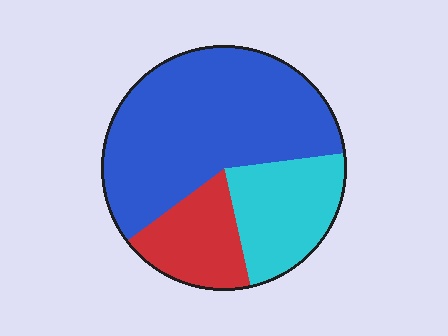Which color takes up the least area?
Red, at roughly 20%.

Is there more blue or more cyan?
Blue.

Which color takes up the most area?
Blue, at roughly 60%.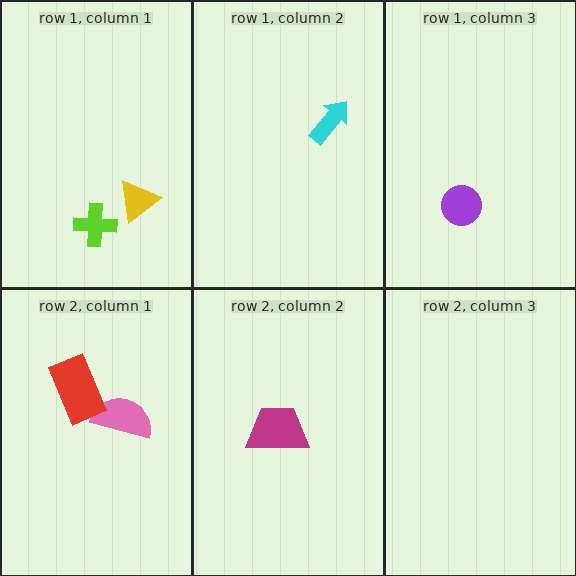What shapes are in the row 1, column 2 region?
The cyan arrow.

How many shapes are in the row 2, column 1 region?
2.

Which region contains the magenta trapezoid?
The row 2, column 2 region.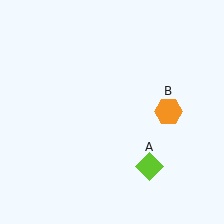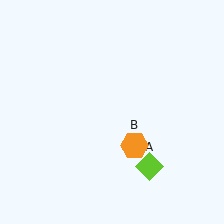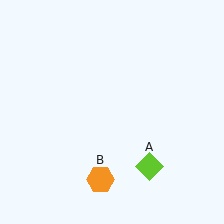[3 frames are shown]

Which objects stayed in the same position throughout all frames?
Lime diamond (object A) remained stationary.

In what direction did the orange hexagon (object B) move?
The orange hexagon (object B) moved down and to the left.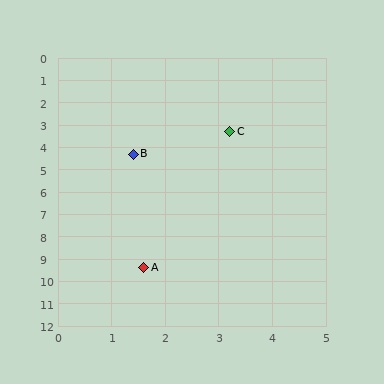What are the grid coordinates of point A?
Point A is at approximately (1.6, 9.4).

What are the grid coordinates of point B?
Point B is at approximately (1.4, 4.3).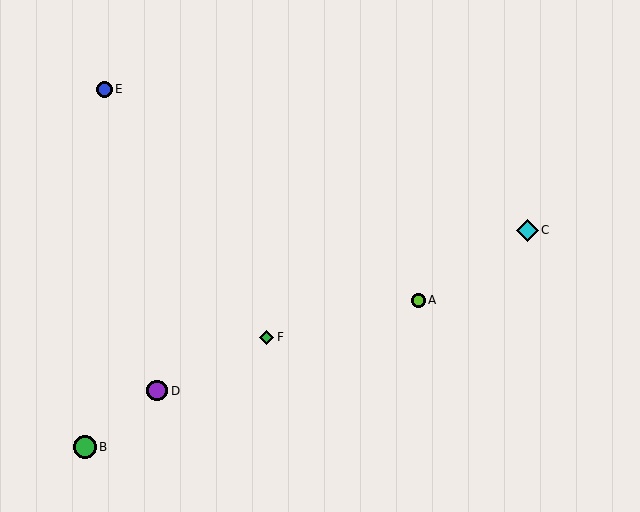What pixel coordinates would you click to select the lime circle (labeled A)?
Click at (418, 300) to select the lime circle A.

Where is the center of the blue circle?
The center of the blue circle is at (105, 89).